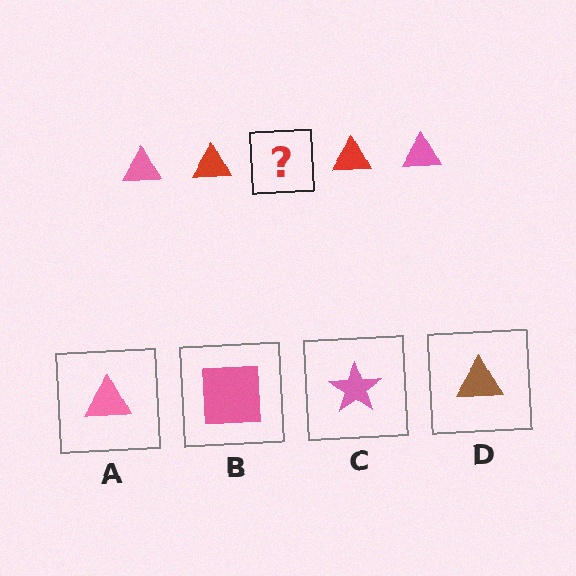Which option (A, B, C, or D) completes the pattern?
A.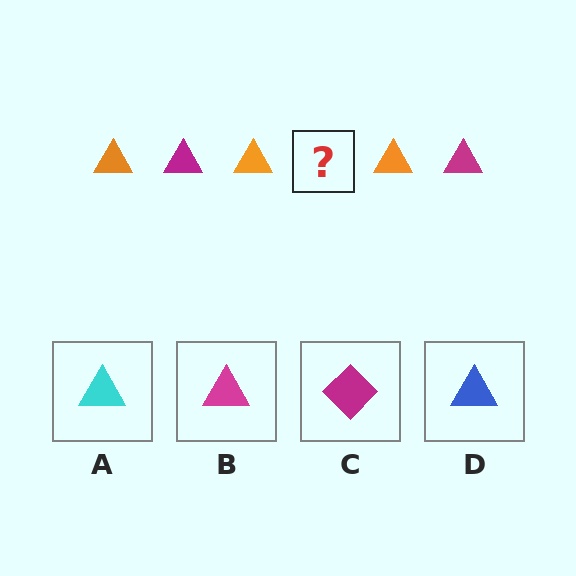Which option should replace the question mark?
Option B.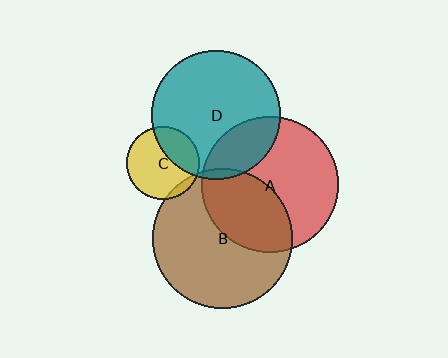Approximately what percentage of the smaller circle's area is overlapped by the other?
Approximately 10%.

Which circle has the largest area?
Circle B (brown).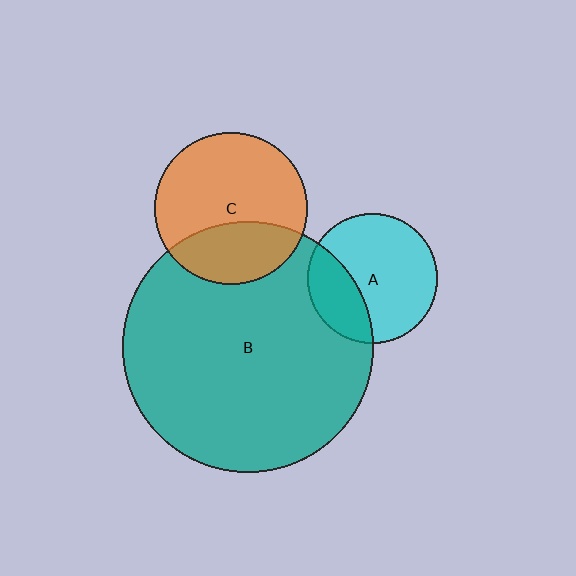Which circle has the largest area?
Circle B (teal).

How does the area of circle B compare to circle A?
Approximately 3.7 times.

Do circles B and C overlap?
Yes.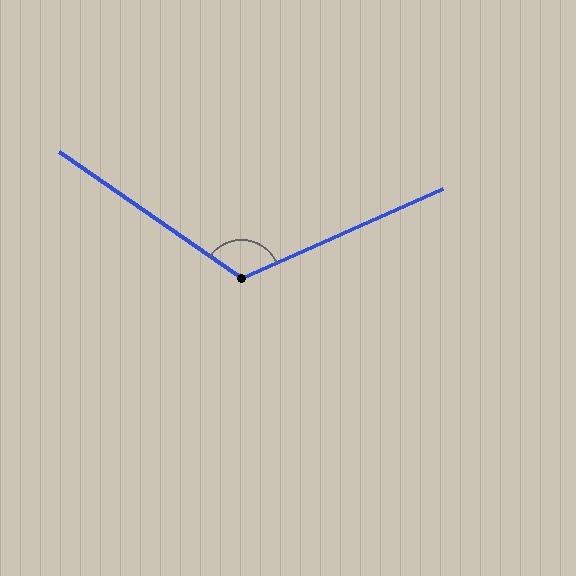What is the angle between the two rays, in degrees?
Approximately 122 degrees.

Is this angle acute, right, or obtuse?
It is obtuse.